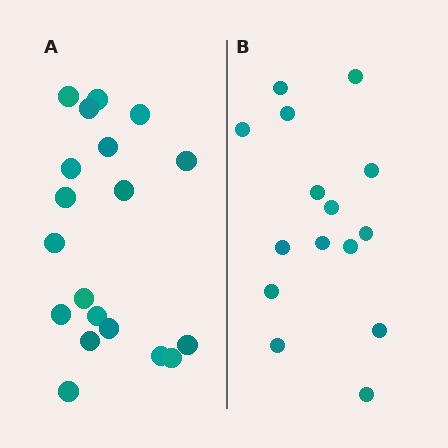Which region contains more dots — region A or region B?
Region A (the left region) has more dots.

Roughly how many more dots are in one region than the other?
Region A has about 4 more dots than region B.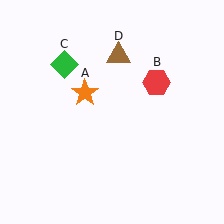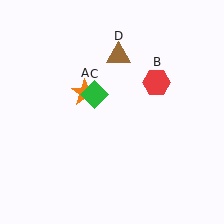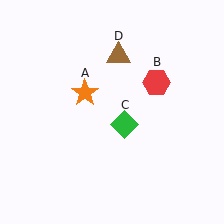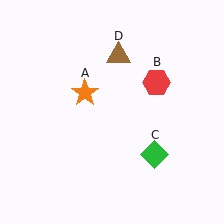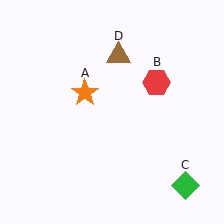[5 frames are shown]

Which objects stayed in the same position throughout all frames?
Orange star (object A) and red hexagon (object B) and brown triangle (object D) remained stationary.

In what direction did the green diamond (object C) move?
The green diamond (object C) moved down and to the right.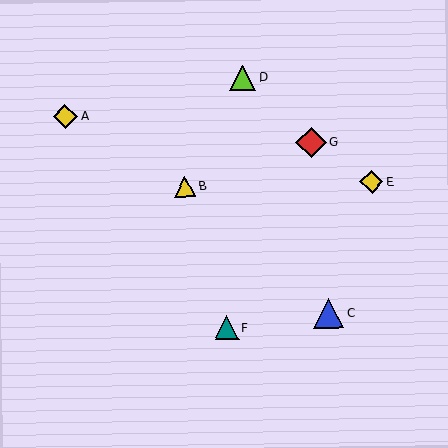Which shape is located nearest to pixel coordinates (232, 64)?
The lime triangle (labeled D) at (243, 78) is nearest to that location.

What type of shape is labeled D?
Shape D is a lime triangle.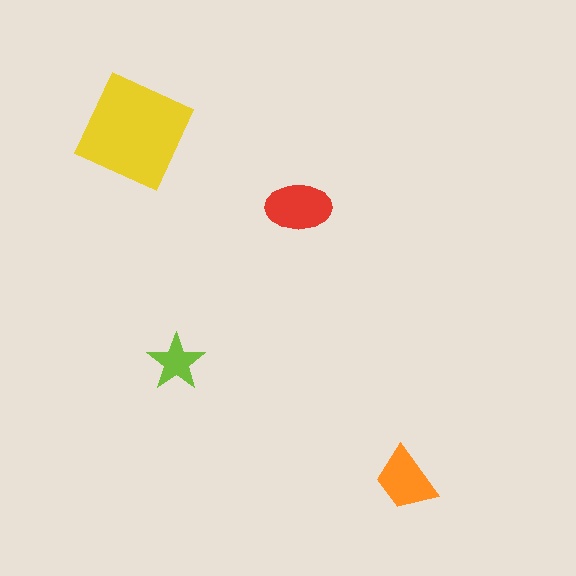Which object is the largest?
The yellow square.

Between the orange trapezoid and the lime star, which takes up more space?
The orange trapezoid.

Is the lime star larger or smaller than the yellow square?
Smaller.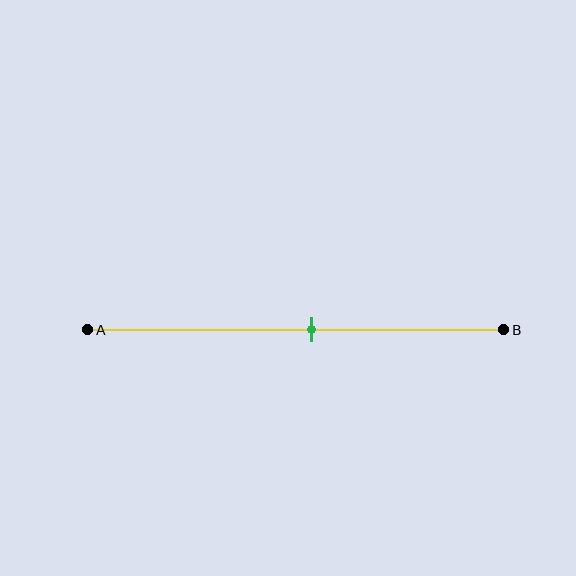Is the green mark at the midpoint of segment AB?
No, the mark is at about 55% from A, not at the 50% midpoint.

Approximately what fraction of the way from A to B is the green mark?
The green mark is approximately 55% of the way from A to B.